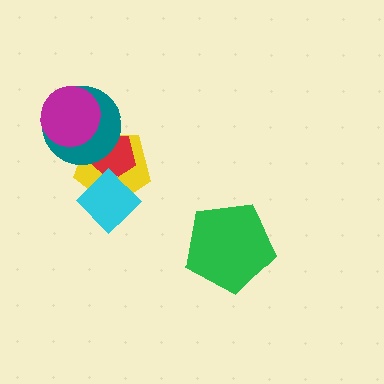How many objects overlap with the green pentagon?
0 objects overlap with the green pentagon.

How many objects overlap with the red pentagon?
3 objects overlap with the red pentagon.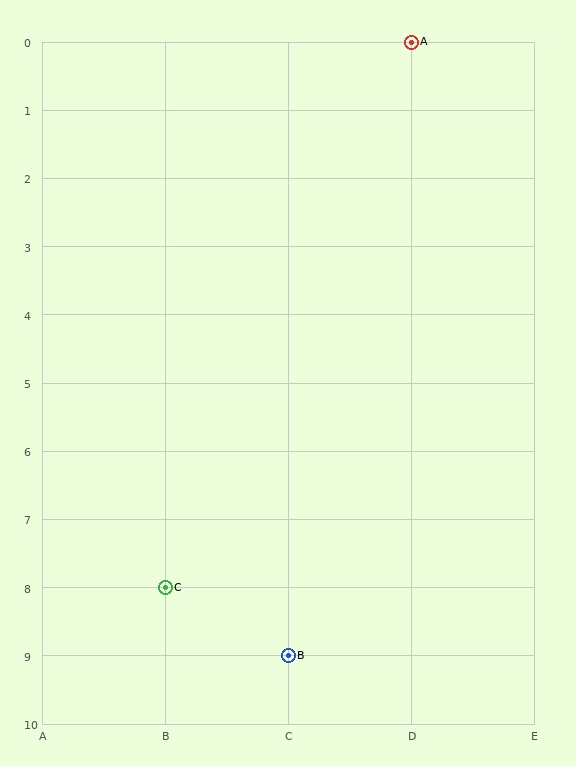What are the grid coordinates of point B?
Point B is at grid coordinates (C, 9).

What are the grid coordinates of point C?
Point C is at grid coordinates (B, 8).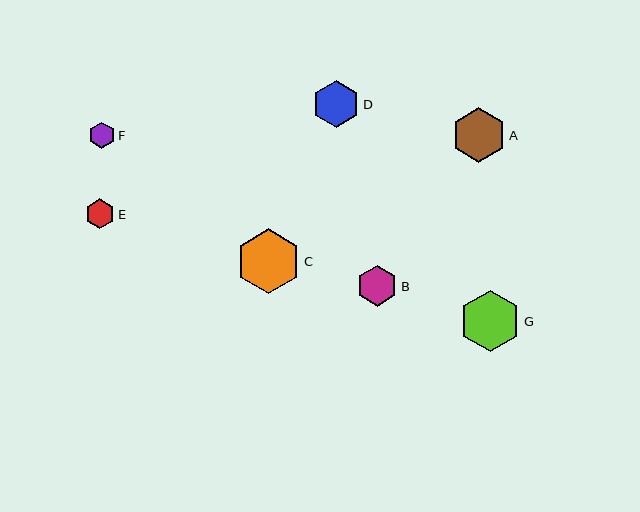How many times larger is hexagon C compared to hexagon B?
Hexagon C is approximately 1.6 times the size of hexagon B.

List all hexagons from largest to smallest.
From largest to smallest: C, G, A, D, B, E, F.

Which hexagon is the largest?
Hexagon C is the largest with a size of approximately 65 pixels.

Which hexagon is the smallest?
Hexagon F is the smallest with a size of approximately 26 pixels.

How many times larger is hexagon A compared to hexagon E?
Hexagon A is approximately 1.8 times the size of hexagon E.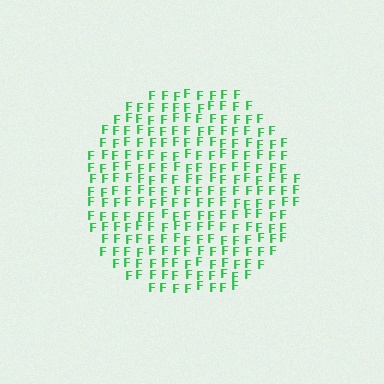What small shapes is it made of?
It is made of small letter F's.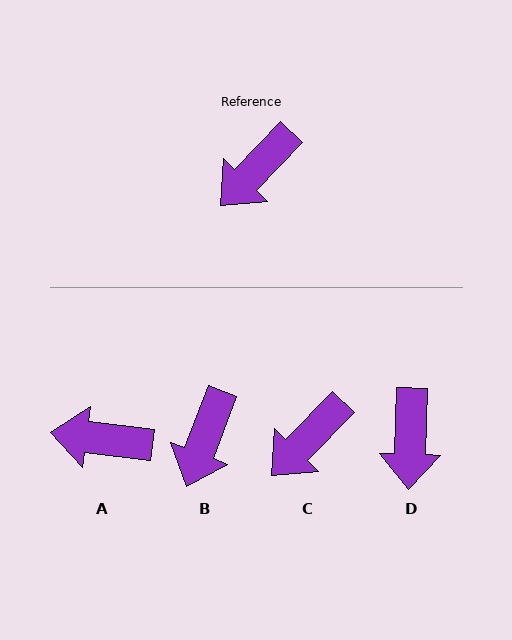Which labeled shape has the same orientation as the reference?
C.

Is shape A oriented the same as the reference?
No, it is off by about 53 degrees.